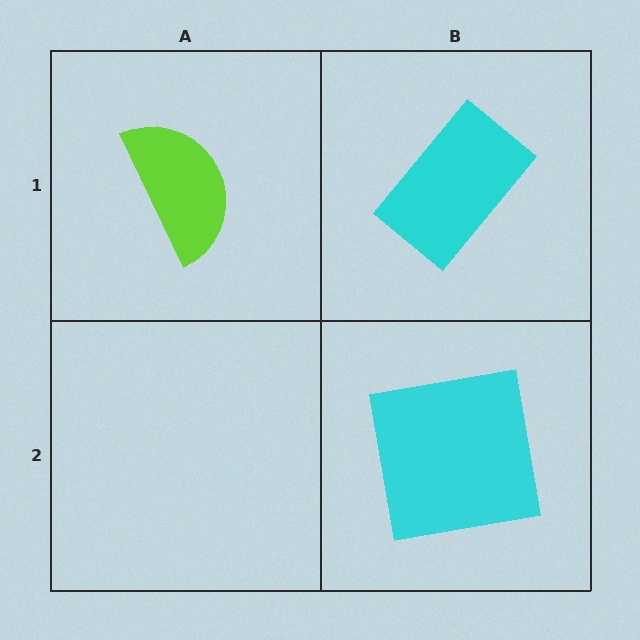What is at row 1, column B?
A cyan rectangle.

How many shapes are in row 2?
1 shape.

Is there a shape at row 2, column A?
No, that cell is empty.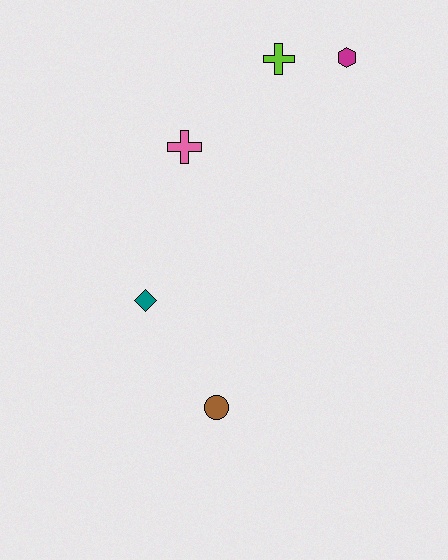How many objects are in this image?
There are 5 objects.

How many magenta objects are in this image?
There is 1 magenta object.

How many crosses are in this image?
There are 2 crosses.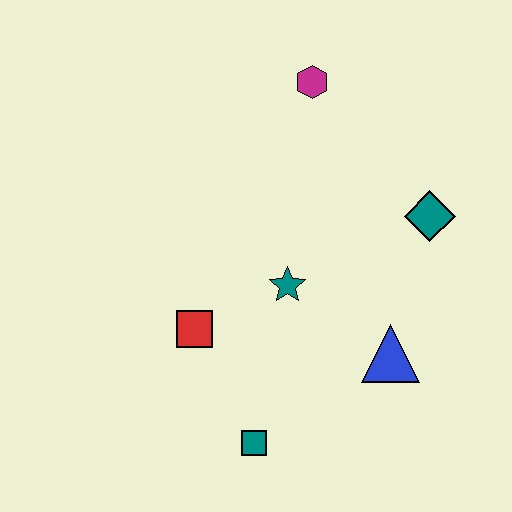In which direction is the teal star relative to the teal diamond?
The teal star is to the left of the teal diamond.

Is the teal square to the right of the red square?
Yes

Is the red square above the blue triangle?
Yes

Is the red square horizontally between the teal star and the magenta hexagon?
No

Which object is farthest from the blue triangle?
The magenta hexagon is farthest from the blue triangle.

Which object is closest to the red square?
The teal star is closest to the red square.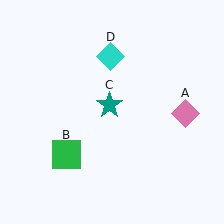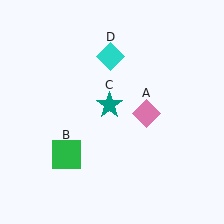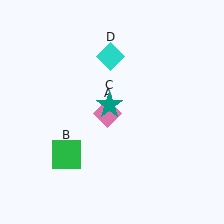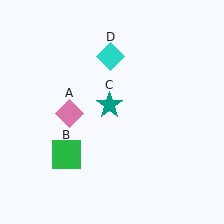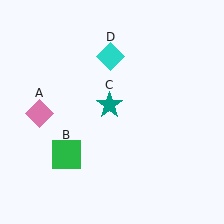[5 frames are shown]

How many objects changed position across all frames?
1 object changed position: pink diamond (object A).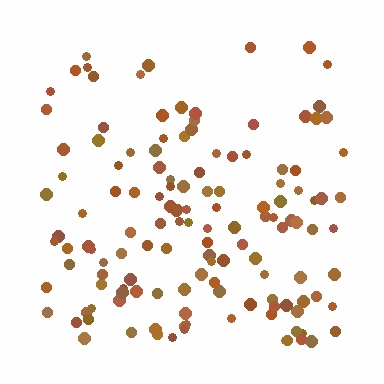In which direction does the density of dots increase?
From top to bottom, with the bottom side densest.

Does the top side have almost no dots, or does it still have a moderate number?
Still a moderate number, just noticeably fewer than the bottom.